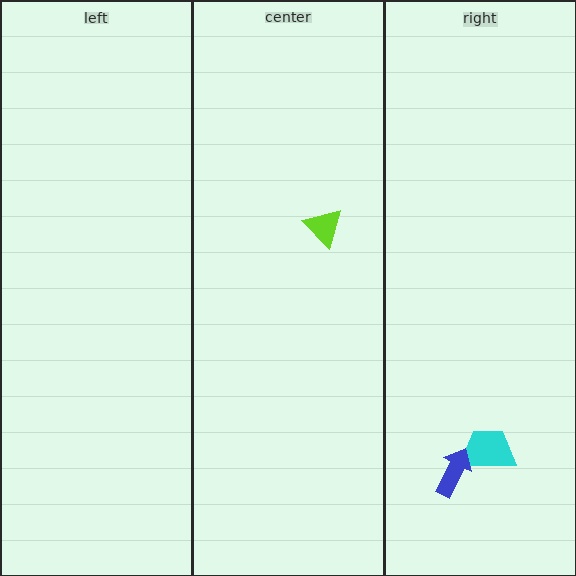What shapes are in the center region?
The lime triangle.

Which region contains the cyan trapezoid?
The right region.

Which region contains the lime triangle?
The center region.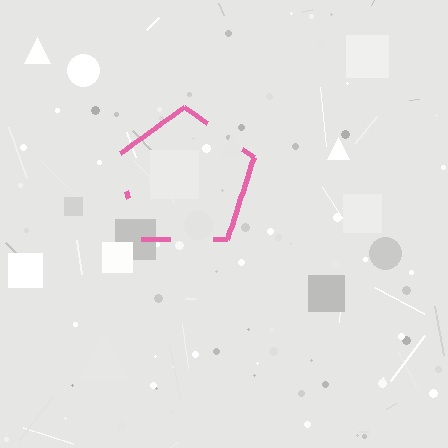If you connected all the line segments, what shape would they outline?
They would outline a pentagon.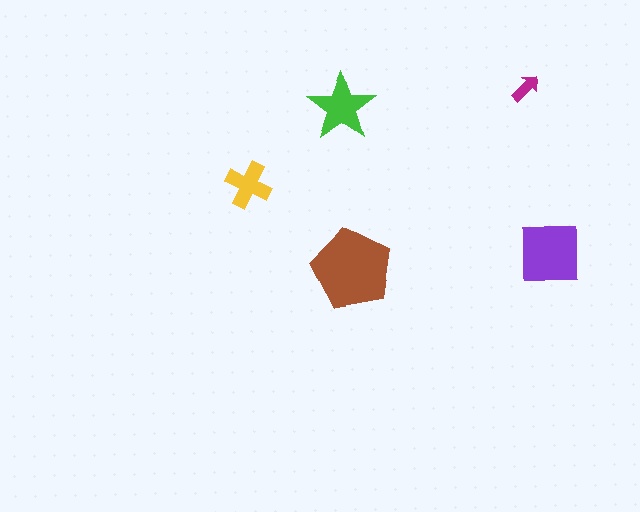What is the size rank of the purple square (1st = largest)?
2nd.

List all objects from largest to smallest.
The brown pentagon, the purple square, the green star, the yellow cross, the magenta arrow.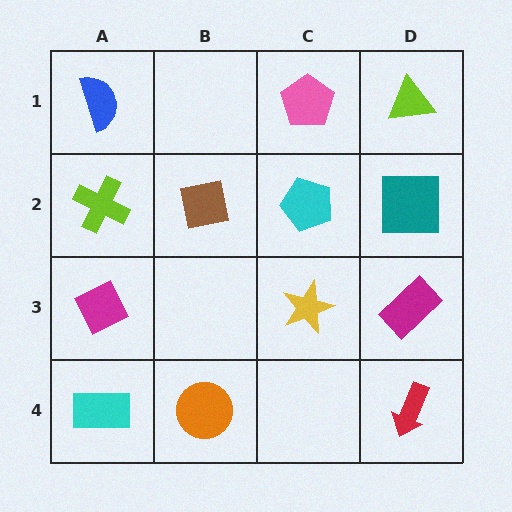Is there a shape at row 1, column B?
No, that cell is empty.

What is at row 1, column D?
A lime triangle.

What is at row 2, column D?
A teal square.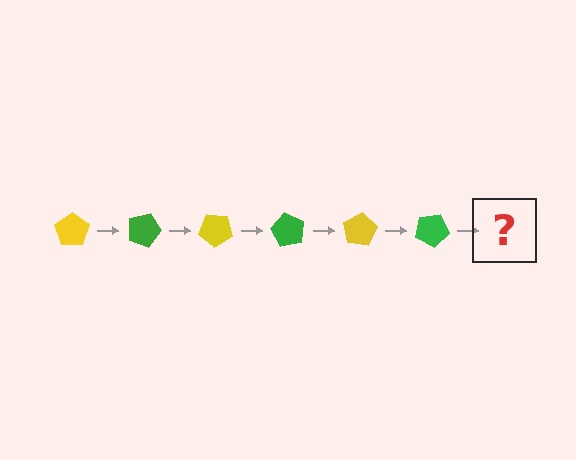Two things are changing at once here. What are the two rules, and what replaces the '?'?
The two rules are that it rotates 20 degrees each step and the color cycles through yellow and green. The '?' should be a yellow pentagon, rotated 120 degrees from the start.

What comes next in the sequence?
The next element should be a yellow pentagon, rotated 120 degrees from the start.